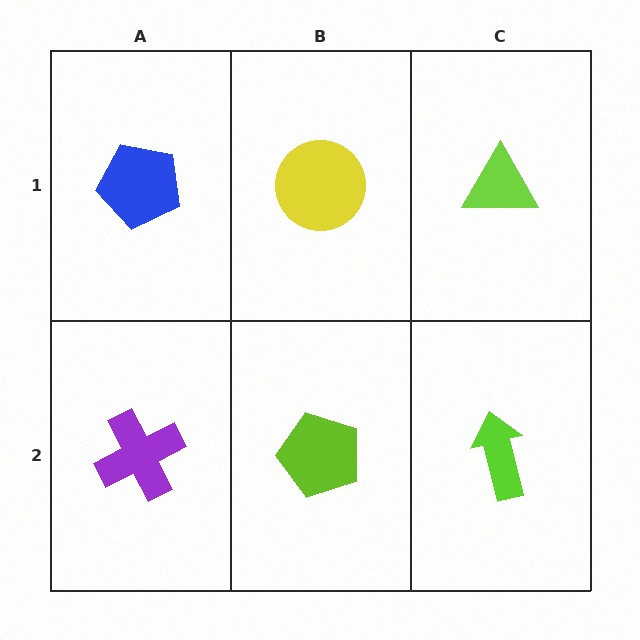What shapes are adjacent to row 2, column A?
A blue pentagon (row 1, column A), a lime pentagon (row 2, column B).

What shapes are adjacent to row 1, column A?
A purple cross (row 2, column A), a yellow circle (row 1, column B).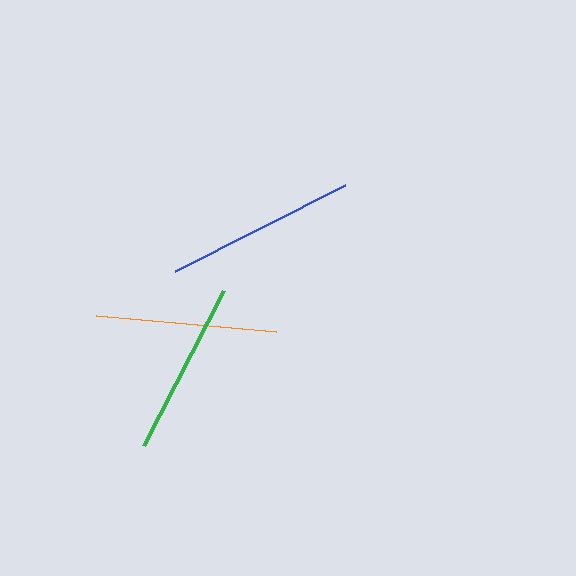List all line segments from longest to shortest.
From longest to shortest: blue, orange, green.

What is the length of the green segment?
The green segment is approximately 175 pixels long.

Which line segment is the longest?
The blue line is the longest at approximately 191 pixels.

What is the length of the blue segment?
The blue segment is approximately 191 pixels long.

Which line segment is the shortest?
The green line is the shortest at approximately 175 pixels.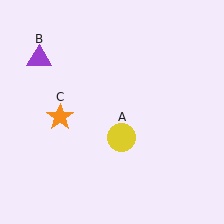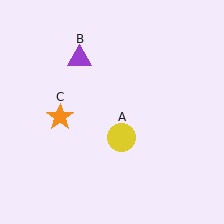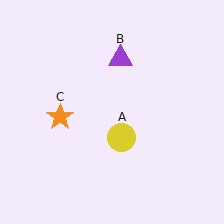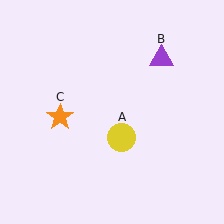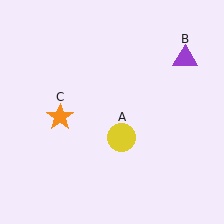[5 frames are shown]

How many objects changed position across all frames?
1 object changed position: purple triangle (object B).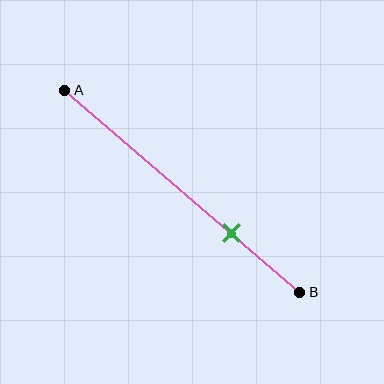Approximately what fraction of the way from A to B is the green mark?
The green mark is approximately 70% of the way from A to B.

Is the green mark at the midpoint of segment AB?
No, the mark is at about 70% from A, not at the 50% midpoint.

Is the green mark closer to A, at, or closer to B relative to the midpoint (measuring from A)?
The green mark is closer to point B than the midpoint of segment AB.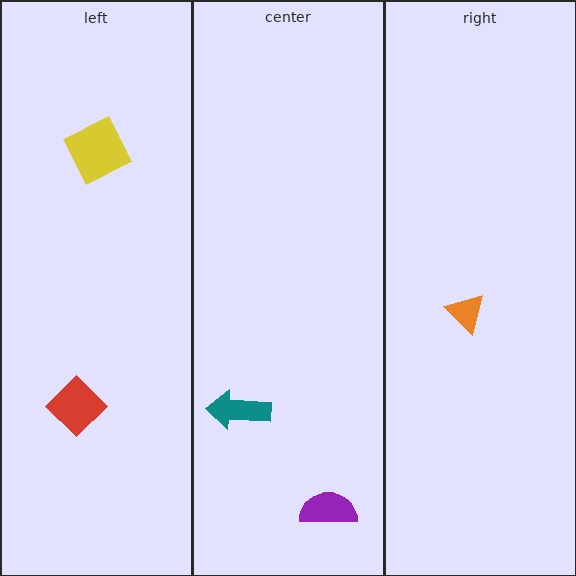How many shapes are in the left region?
2.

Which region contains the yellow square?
The left region.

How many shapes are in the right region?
1.